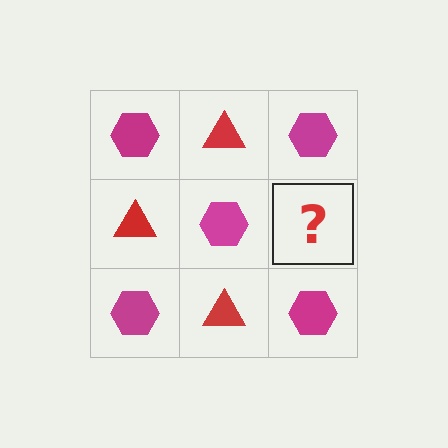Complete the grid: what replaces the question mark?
The question mark should be replaced with a red triangle.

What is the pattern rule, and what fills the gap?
The rule is that it alternates magenta hexagon and red triangle in a checkerboard pattern. The gap should be filled with a red triangle.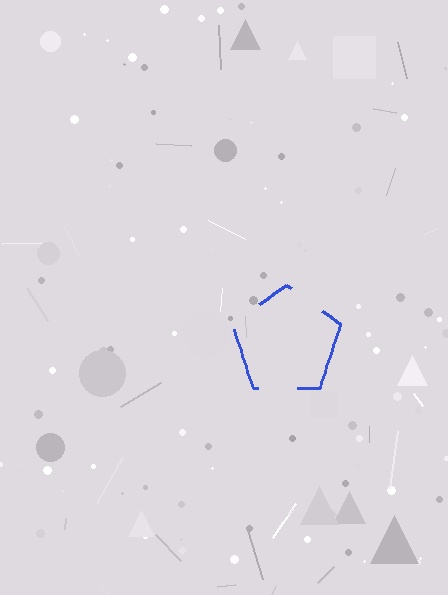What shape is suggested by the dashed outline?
The dashed outline suggests a pentagon.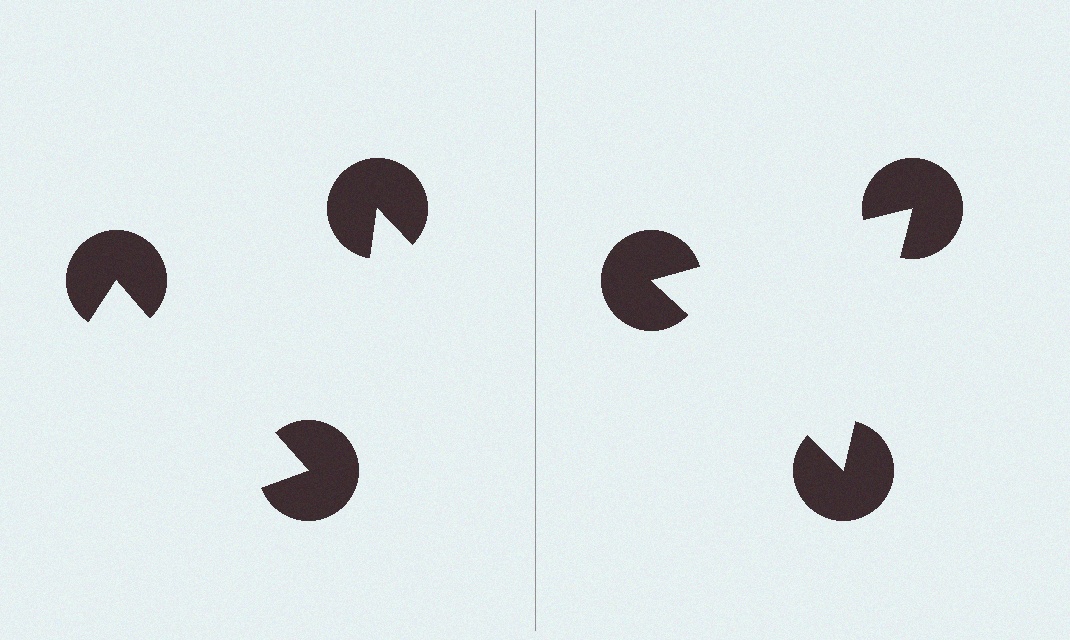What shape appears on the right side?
An illusory triangle.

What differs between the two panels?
The pac-man discs are positioned identically on both sides; only the wedge orientations differ. On the right they align to a triangle; on the left they are misaligned.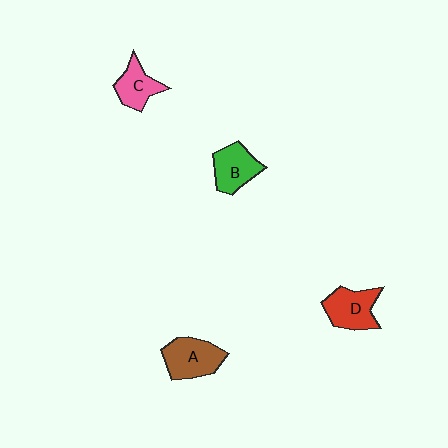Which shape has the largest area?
Shape A (brown).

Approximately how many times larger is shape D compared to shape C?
Approximately 1.3 times.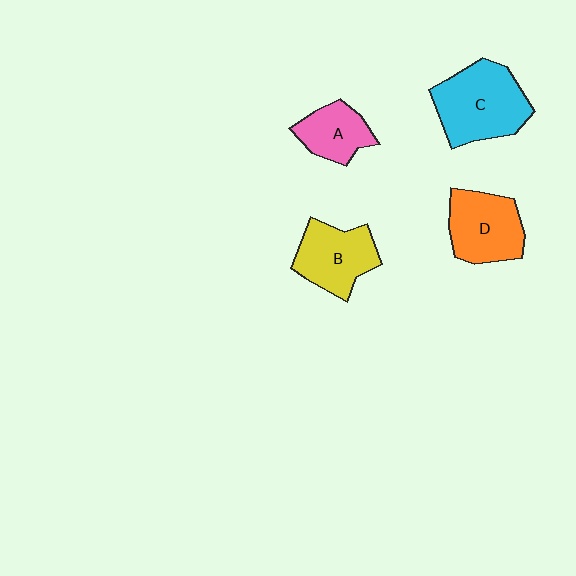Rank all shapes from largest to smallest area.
From largest to smallest: C (cyan), D (orange), B (yellow), A (pink).